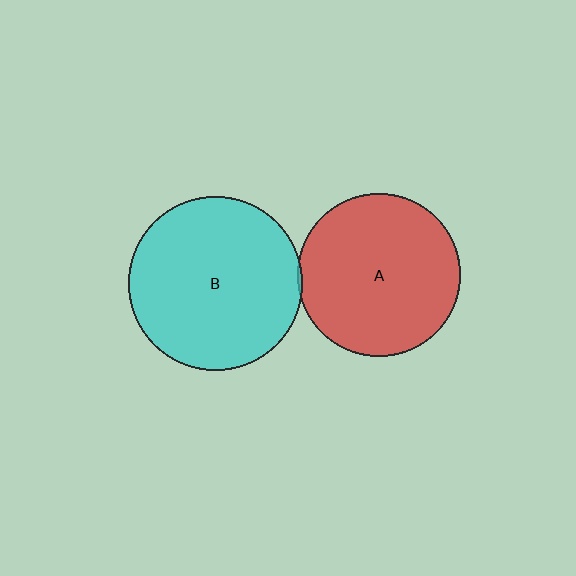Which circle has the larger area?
Circle B (cyan).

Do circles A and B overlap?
Yes.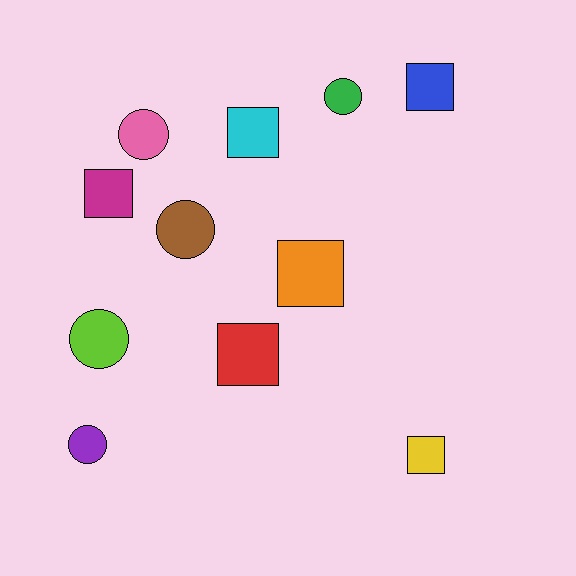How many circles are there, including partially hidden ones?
There are 5 circles.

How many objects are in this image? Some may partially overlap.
There are 11 objects.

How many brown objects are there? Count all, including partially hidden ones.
There is 1 brown object.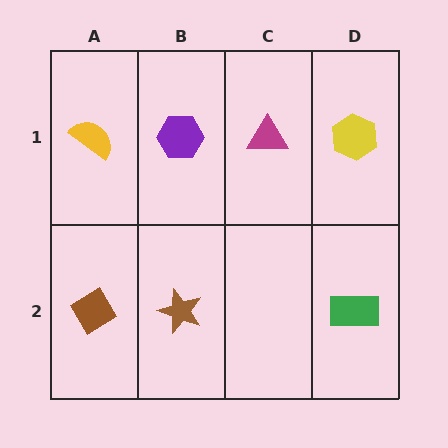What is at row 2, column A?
A brown diamond.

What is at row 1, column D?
A yellow hexagon.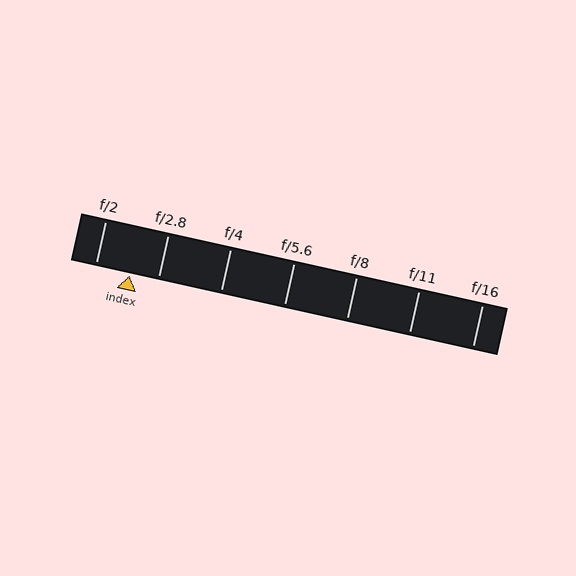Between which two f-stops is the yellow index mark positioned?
The index mark is between f/2 and f/2.8.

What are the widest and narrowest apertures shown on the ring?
The widest aperture shown is f/2 and the narrowest is f/16.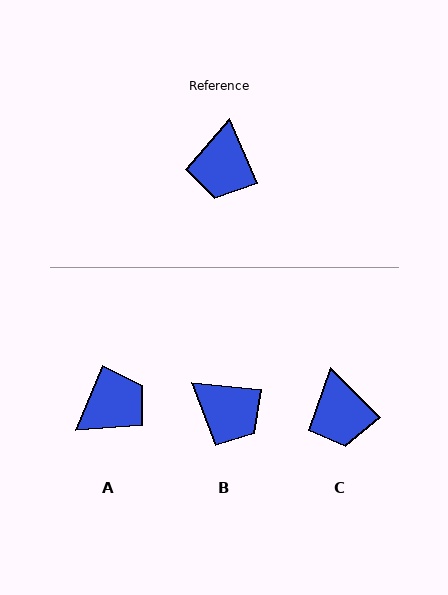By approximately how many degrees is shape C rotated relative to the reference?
Approximately 21 degrees counter-clockwise.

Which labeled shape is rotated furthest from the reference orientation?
A, about 135 degrees away.